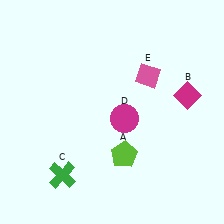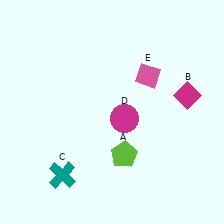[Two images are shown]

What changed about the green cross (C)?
In Image 1, C is green. In Image 2, it changed to teal.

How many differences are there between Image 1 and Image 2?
There is 1 difference between the two images.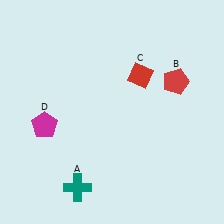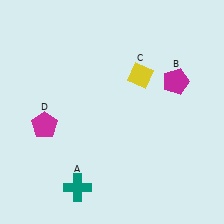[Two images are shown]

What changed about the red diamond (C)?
In Image 1, C is red. In Image 2, it changed to yellow.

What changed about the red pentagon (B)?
In Image 1, B is red. In Image 2, it changed to magenta.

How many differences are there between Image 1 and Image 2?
There are 2 differences between the two images.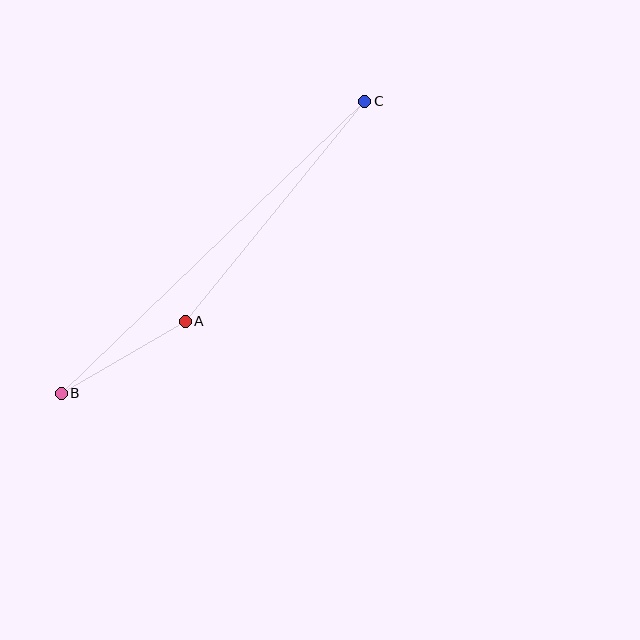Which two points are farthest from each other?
Points B and C are farthest from each other.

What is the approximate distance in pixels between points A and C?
The distance between A and C is approximately 284 pixels.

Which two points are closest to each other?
Points A and B are closest to each other.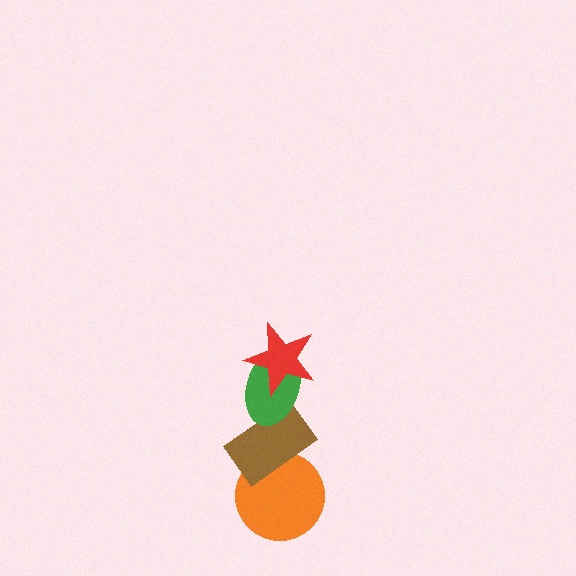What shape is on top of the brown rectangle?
The green ellipse is on top of the brown rectangle.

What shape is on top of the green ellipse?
The red star is on top of the green ellipse.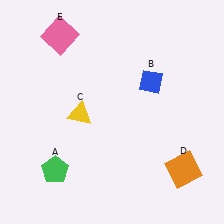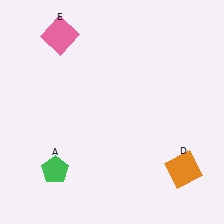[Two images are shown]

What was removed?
The blue diamond (B), the yellow triangle (C) were removed in Image 2.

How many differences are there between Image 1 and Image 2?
There are 2 differences between the two images.